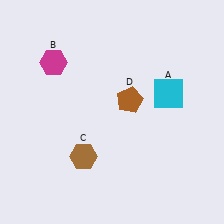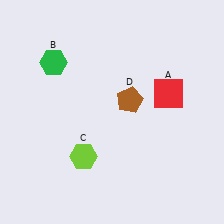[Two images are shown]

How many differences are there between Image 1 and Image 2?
There are 3 differences between the two images.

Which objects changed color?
A changed from cyan to red. B changed from magenta to green. C changed from brown to lime.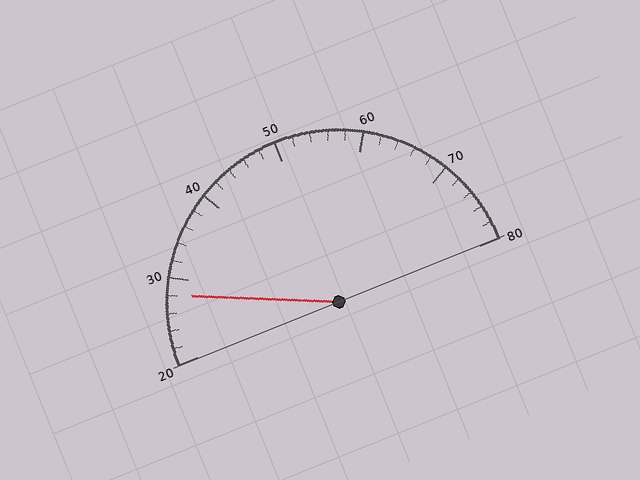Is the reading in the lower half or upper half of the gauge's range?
The reading is in the lower half of the range (20 to 80).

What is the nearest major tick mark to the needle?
The nearest major tick mark is 30.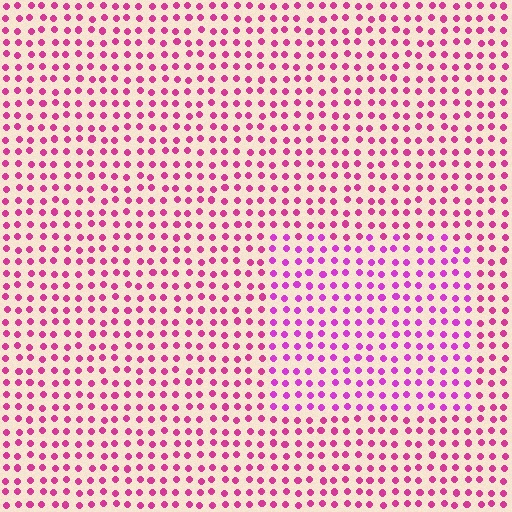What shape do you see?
I see a rectangle.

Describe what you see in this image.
The image is filled with small magenta elements in a uniform arrangement. A rectangle-shaped region is visible where the elements are tinted to a slightly different hue, forming a subtle color boundary.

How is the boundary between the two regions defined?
The boundary is defined purely by a slight shift in hue (about 23 degrees). Spacing, size, and orientation are identical on both sides.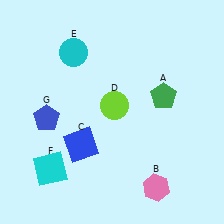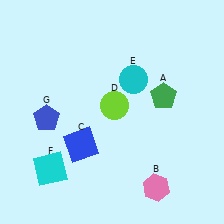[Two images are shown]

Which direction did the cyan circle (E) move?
The cyan circle (E) moved right.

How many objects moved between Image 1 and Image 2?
1 object moved between the two images.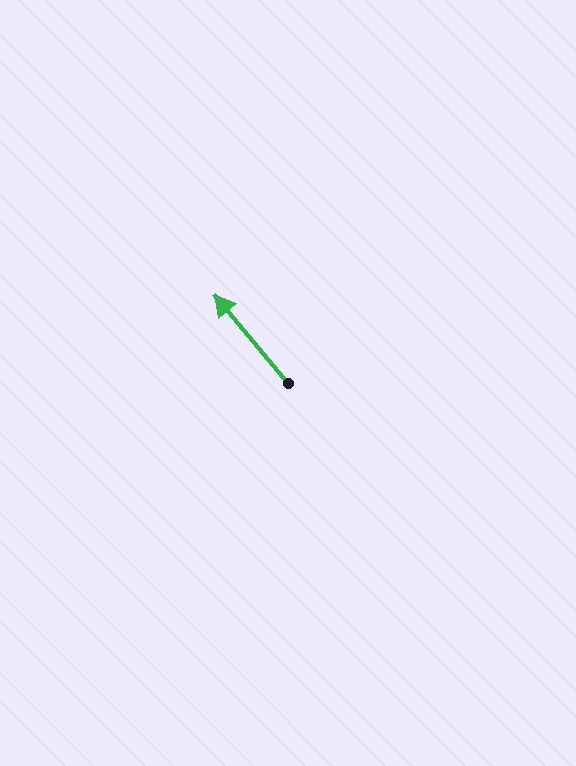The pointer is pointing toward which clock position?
Roughly 11 o'clock.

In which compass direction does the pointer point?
Northwest.